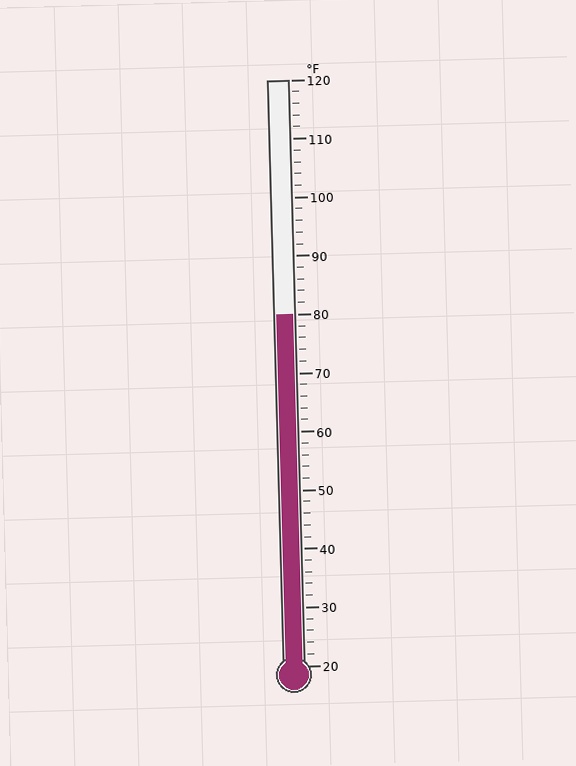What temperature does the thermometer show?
The thermometer shows approximately 80°F.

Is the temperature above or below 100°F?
The temperature is below 100°F.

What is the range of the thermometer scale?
The thermometer scale ranges from 20°F to 120°F.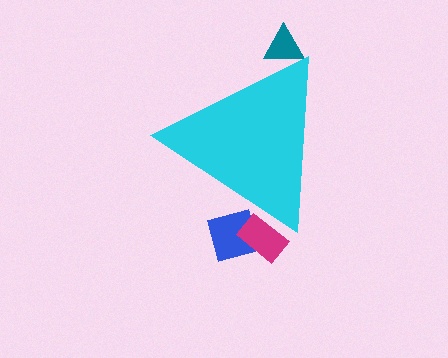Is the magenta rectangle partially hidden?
Yes, the magenta rectangle is partially hidden behind the cyan triangle.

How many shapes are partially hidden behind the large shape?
3 shapes are partially hidden.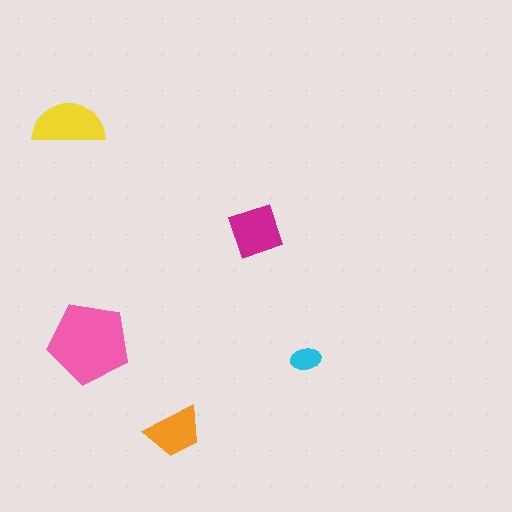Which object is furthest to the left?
The yellow semicircle is leftmost.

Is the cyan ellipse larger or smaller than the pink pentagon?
Smaller.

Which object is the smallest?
The cyan ellipse.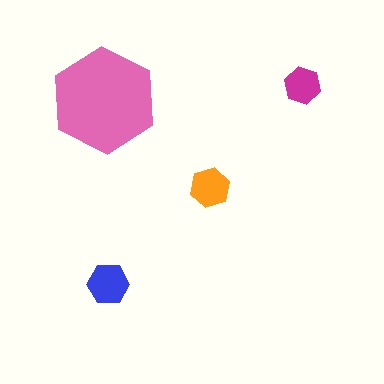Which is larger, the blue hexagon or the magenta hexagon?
The blue one.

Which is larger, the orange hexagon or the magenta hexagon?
The orange one.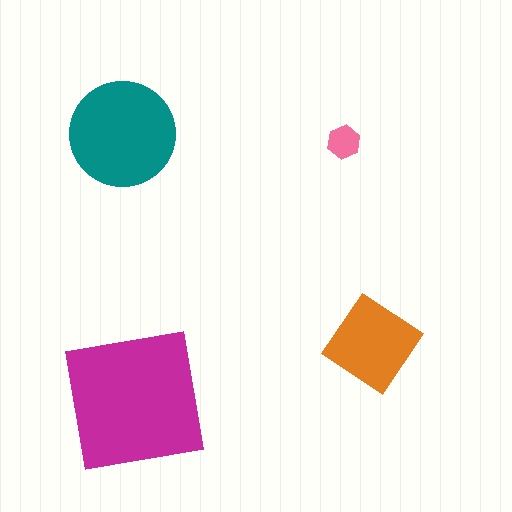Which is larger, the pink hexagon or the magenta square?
The magenta square.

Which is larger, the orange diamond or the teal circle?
The teal circle.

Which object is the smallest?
The pink hexagon.